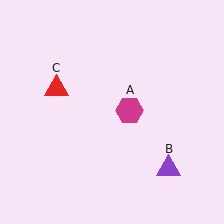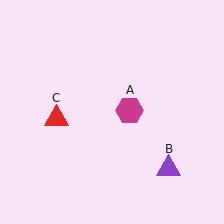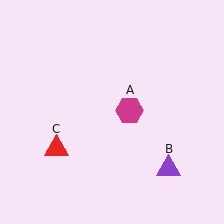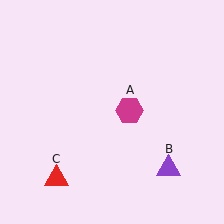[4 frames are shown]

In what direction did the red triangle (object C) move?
The red triangle (object C) moved down.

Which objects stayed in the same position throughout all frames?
Magenta hexagon (object A) and purple triangle (object B) remained stationary.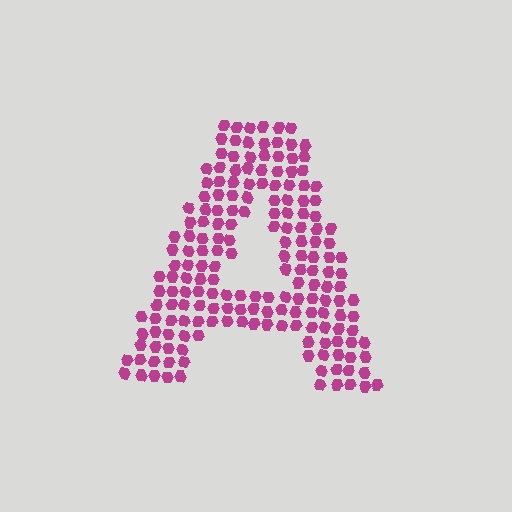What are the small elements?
The small elements are hexagons.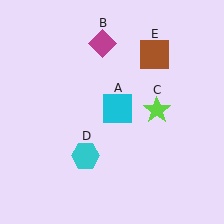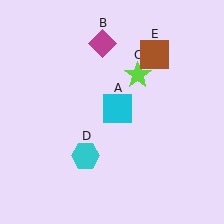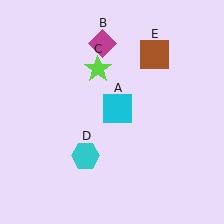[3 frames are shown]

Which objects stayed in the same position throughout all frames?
Cyan square (object A) and magenta diamond (object B) and cyan hexagon (object D) and brown square (object E) remained stationary.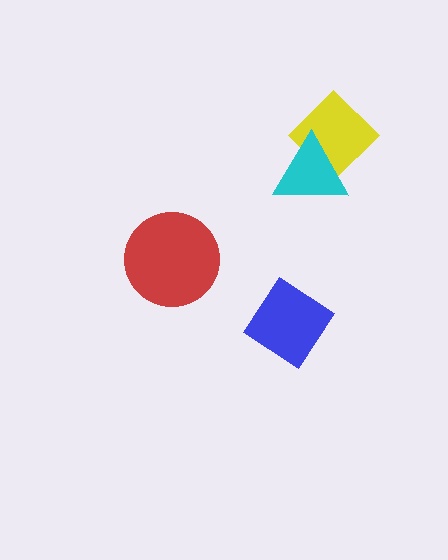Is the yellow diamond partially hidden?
Yes, it is partially covered by another shape.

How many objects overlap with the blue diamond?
0 objects overlap with the blue diamond.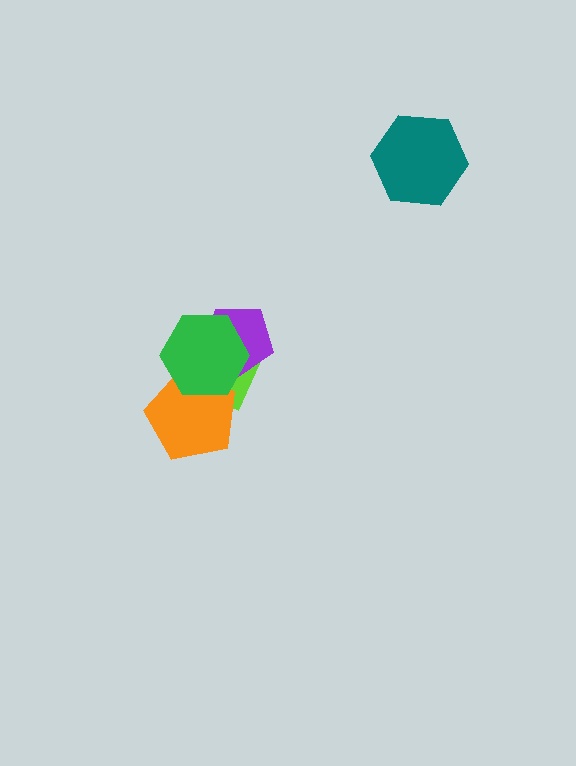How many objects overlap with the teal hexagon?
0 objects overlap with the teal hexagon.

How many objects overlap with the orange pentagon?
2 objects overlap with the orange pentagon.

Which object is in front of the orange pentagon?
The green hexagon is in front of the orange pentagon.